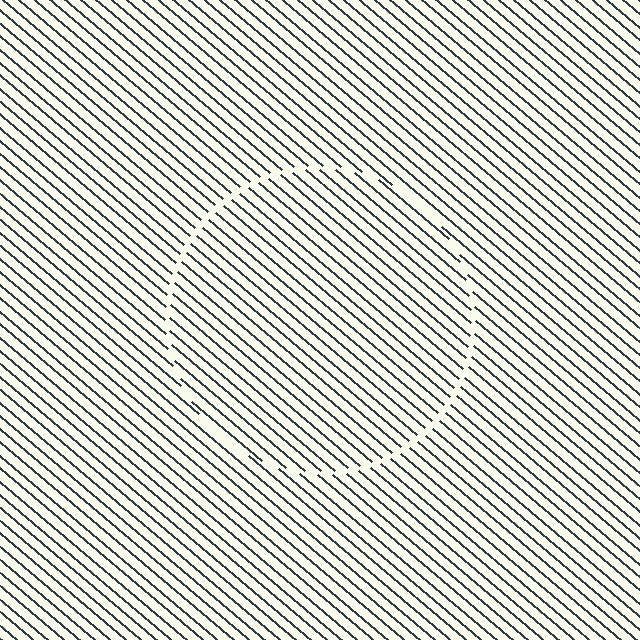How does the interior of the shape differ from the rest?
The interior of the shape contains the same grating, shifted by half a period — the contour is defined by the phase discontinuity where line-ends from the inner and outer gratings abut.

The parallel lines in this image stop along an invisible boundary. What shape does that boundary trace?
An illusory circle. The interior of the shape contains the same grating, shifted by half a period — the contour is defined by the phase discontinuity where line-ends from the inner and outer gratings abut.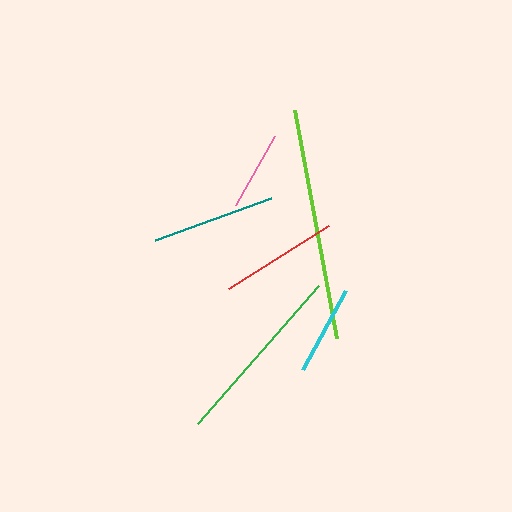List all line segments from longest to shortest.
From longest to shortest: lime, green, teal, red, cyan, pink.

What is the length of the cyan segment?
The cyan segment is approximately 90 pixels long.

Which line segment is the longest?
The lime line is the longest at approximately 232 pixels.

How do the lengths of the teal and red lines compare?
The teal and red lines are approximately the same length.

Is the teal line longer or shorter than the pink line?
The teal line is longer than the pink line.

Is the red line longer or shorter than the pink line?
The red line is longer than the pink line.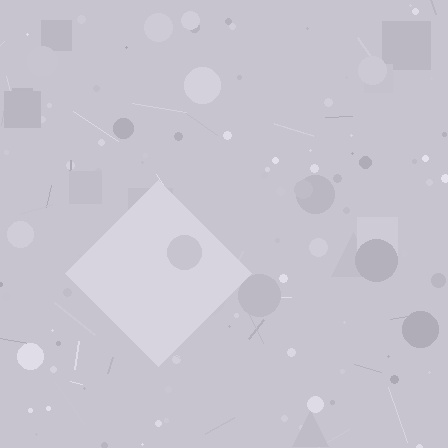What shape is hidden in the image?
A diamond is hidden in the image.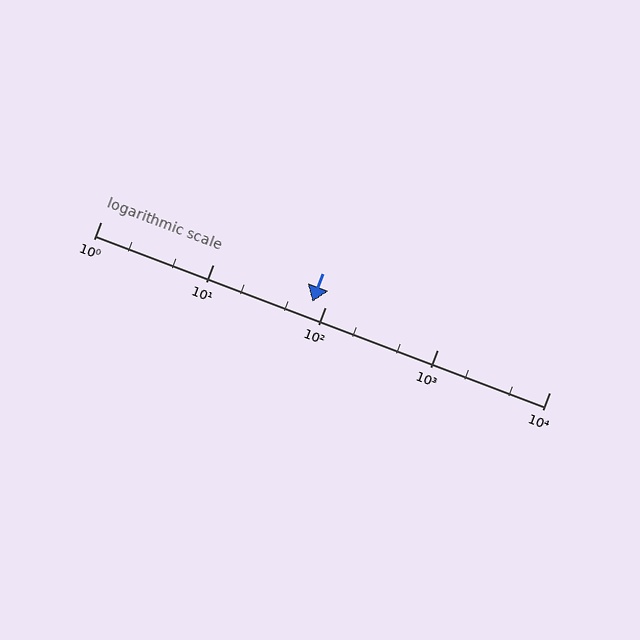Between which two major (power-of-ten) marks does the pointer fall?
The pointer is between 10 and 100.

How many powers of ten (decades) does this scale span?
The scale spans 4 decades, from 1 to 10000.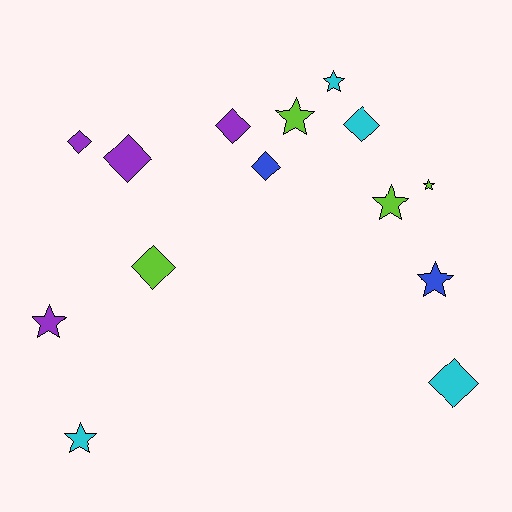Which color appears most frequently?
Lime, with 4 objects.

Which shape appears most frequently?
Star, with 7 objects.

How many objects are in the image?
There are 14 objects.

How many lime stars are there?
There are 3 lime stars.